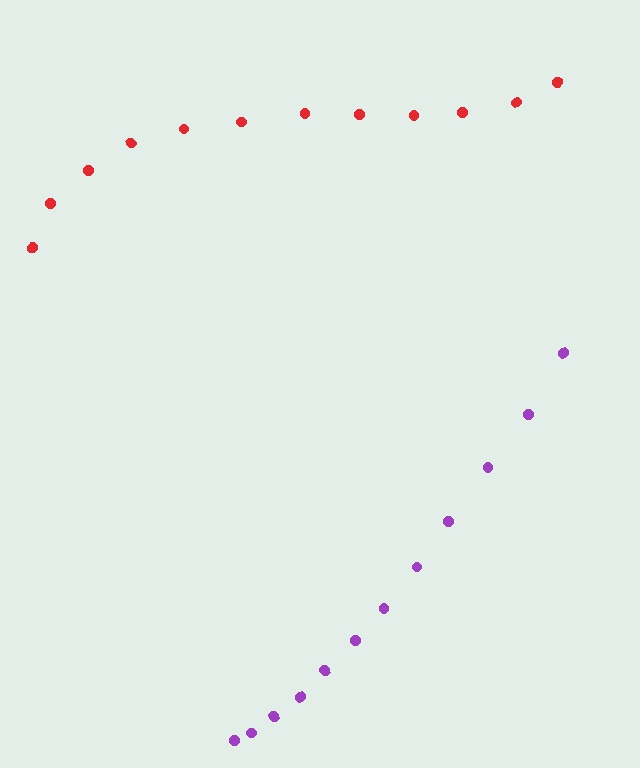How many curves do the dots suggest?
There are 2 distinct paths.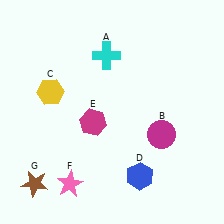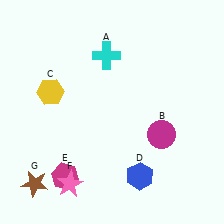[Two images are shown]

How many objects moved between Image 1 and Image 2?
1 object moved between the two images.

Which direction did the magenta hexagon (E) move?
The magenta hexagon (E) moved down.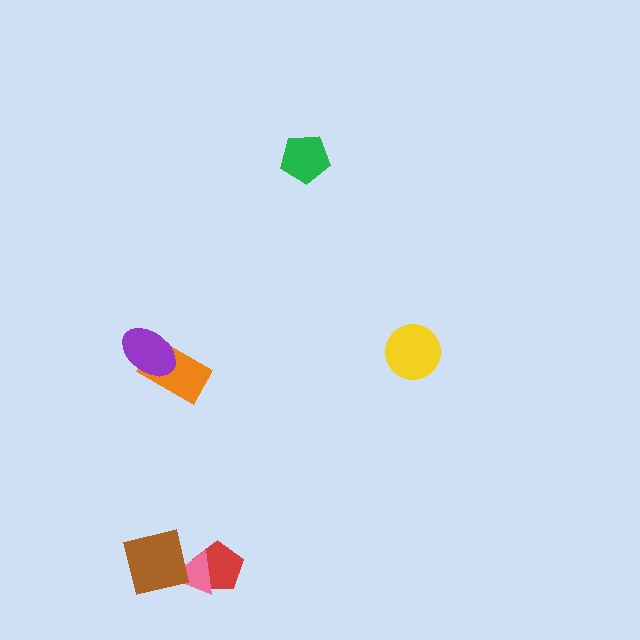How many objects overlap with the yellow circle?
0 objects overlap with the yellow circle.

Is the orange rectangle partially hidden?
Yes, it is partially covered by another shape.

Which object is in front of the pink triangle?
The brown square is in front of the pink triangle.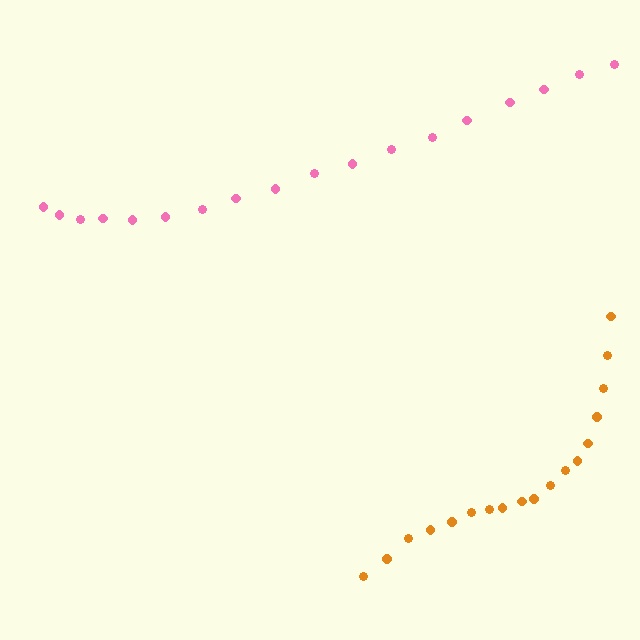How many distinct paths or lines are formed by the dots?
There are 2 distinct paths.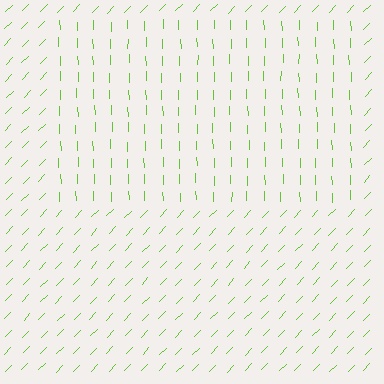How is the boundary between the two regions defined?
The boundary is defined purely by a change in line orientation (approximately 45 degrees difference). All lines are the same color and thickness.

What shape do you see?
I see a rectangle.